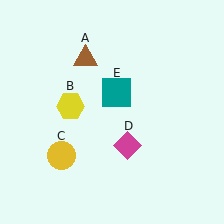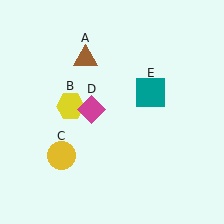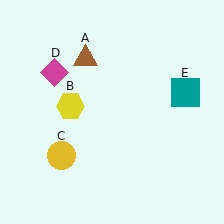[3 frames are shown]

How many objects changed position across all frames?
2 objects changed position: magenta diamond (object D), teal square (object E).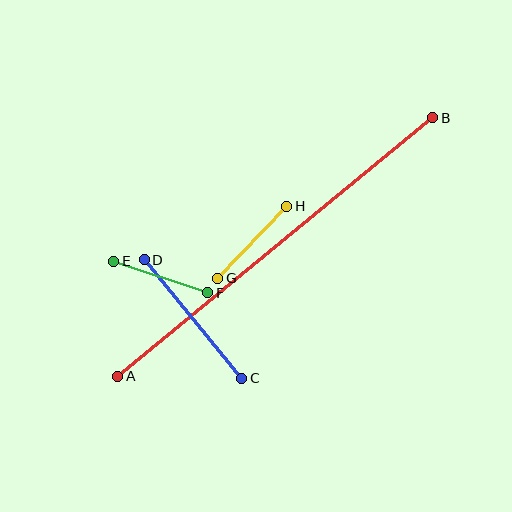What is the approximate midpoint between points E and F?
The midpoint is at approximately (161, 277) pixels.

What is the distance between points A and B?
The distance is approximately 408 pixels.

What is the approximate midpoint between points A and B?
The midpoint is at approximately (275, 247) pixels.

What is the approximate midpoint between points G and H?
The midpoint is at approximately (252, 242) pixels.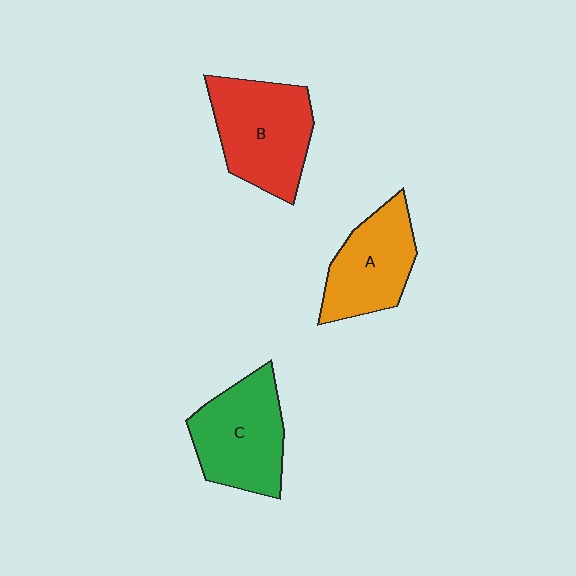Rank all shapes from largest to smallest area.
From largest to smallest: B (red), C (green), A (orange).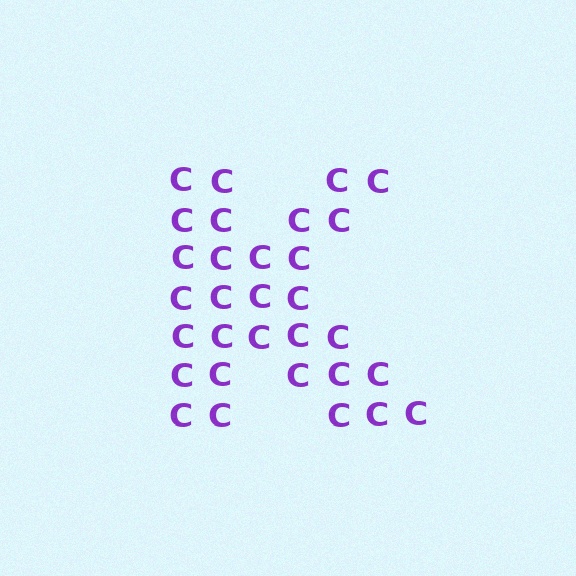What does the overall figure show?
The overall figure shows the letter K.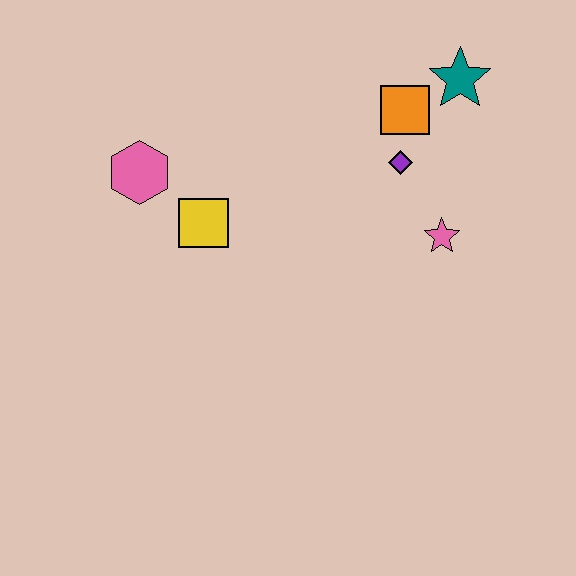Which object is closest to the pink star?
The purple diamond is closest to the pink star.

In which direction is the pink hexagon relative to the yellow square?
The pink hexagon is to the left of the yellow square.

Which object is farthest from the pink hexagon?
The teal star is farthest from the pink hexagon.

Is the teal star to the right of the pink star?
Yes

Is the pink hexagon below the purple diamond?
Yes